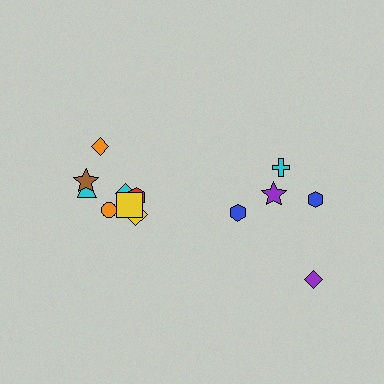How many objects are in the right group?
There are 5 objects.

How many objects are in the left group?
There are 8 objects.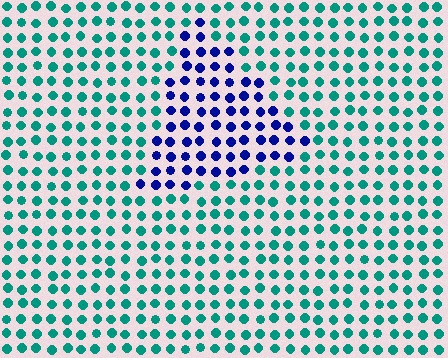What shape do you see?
I see a triangle.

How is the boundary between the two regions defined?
The boundary is defined purely by a slight shift in hue (about 65 degrees). Spacing, size, and orientation are identical on both sides.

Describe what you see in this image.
The image is filled with small teal elements in a uniform arrangement. A triangle-shaped region is visible where the elements are tinted to a slightly different hue, forming a subtle color boundary.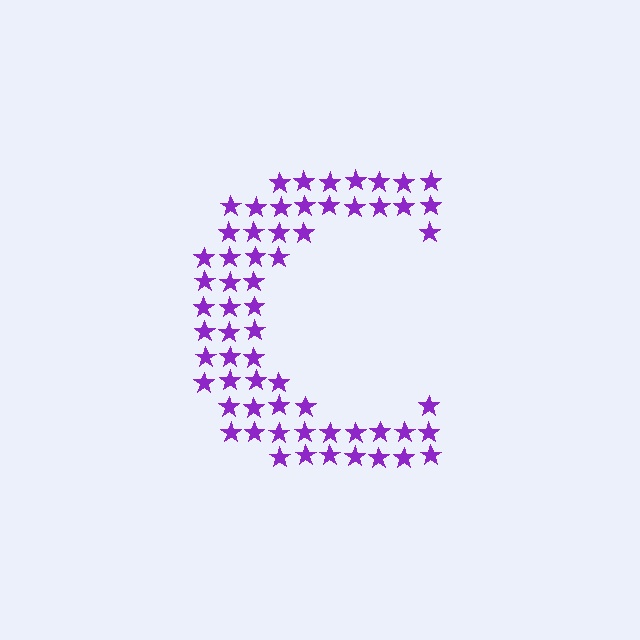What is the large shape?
The large shape is the letter C.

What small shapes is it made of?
It is made of small stars.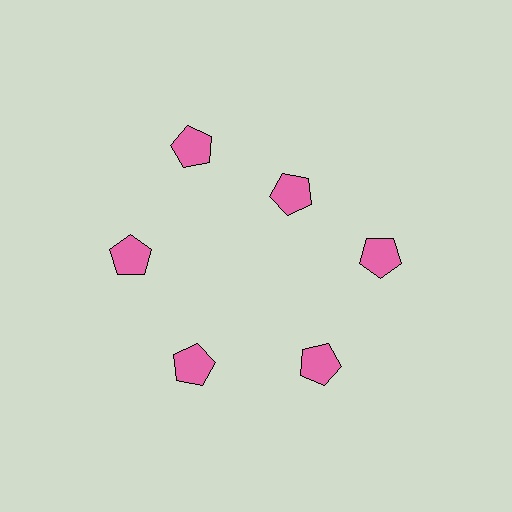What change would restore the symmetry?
The symmetry would be restored by moving it outward, back onto the ring so that all 6 pentagons sit at equal angles and equal distance from the center.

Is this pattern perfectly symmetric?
No. The 6 pink pentagons are arranged in a ring, but one element near the 1 o'clock position is pulled inward toward the center, breaking the 6-fold rotational symmetry.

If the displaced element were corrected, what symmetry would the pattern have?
It would have 6-fold rotational symmetry — the pattern would map onto itself every 60 degrees.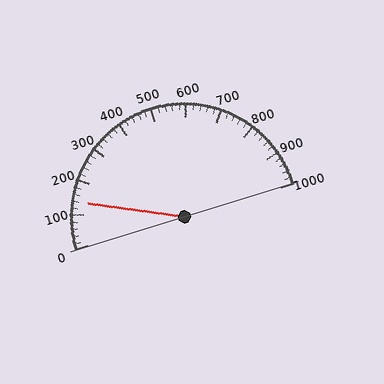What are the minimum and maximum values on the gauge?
The gauge ranges from 0 to 1000.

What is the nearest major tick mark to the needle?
The nearest major tick mark is 100.